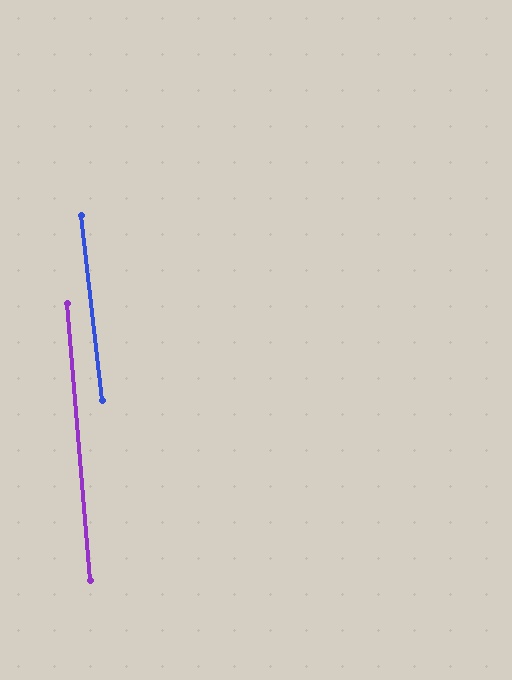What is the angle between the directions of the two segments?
Approximately 2 degrees.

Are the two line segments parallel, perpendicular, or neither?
Parallel — their directions differ by only 1.7°.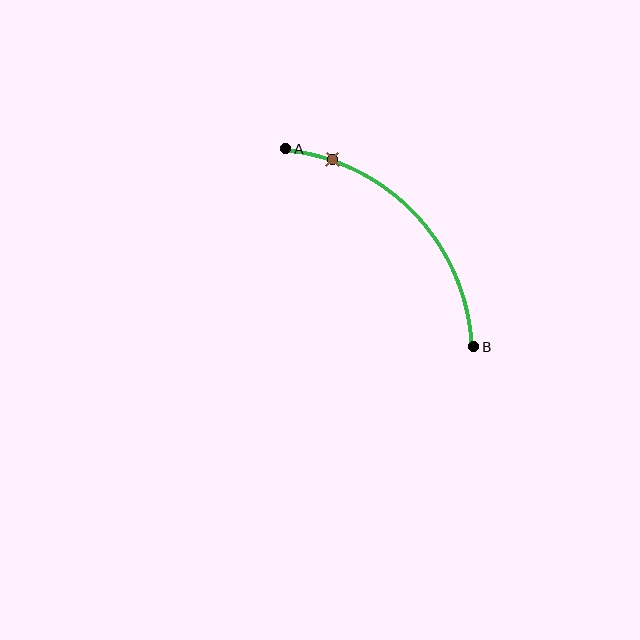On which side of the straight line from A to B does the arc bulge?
The arc bulges above and to the right of the straight line connecting A and B.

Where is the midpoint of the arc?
The arc midpoint is the point on the curve farthest from the straight line joining A and B. It sits above and to the right of that line.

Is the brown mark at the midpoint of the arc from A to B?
No. The brown mark lies on the arc but is closer to endpoint A. The arc midpoint would be at the point on the curve equidistant along the arc from both A and B.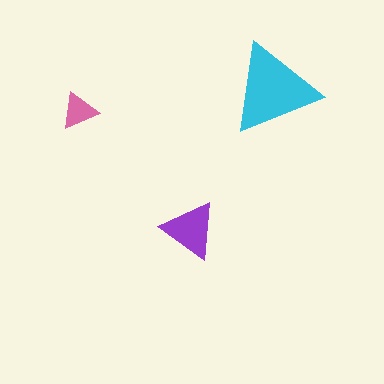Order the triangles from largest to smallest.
the cyan one, the purple one, the pink one.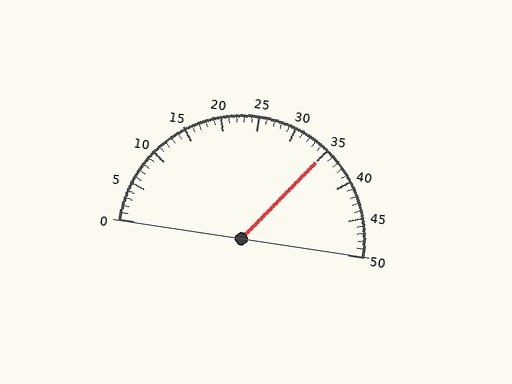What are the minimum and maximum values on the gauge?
The gauge ranges from 0 to 50.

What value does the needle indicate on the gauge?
The needle indicates approximately 35.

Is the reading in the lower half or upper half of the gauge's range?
The reading is in the upper half of the range (0 to 50).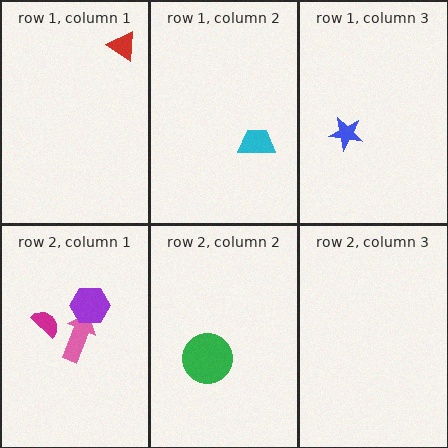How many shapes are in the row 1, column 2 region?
1.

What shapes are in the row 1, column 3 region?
The blue star.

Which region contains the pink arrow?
The row 2, column 1 region.